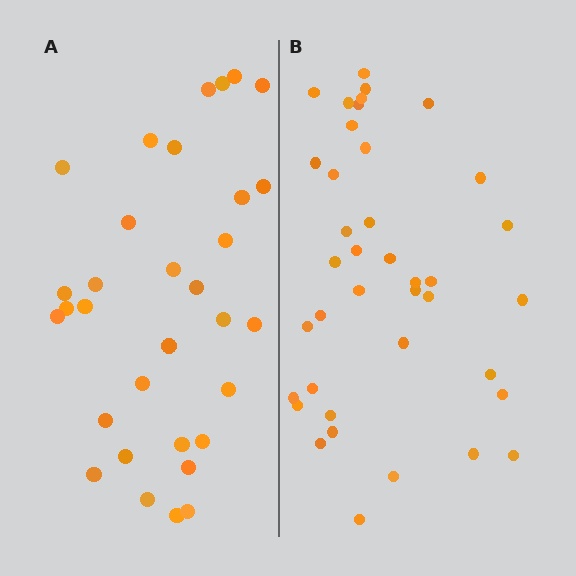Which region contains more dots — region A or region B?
Region B (the right region) has more dots.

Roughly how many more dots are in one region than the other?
Region B has roughly 8 or so more dots than region A.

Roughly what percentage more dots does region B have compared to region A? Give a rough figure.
About 20% more.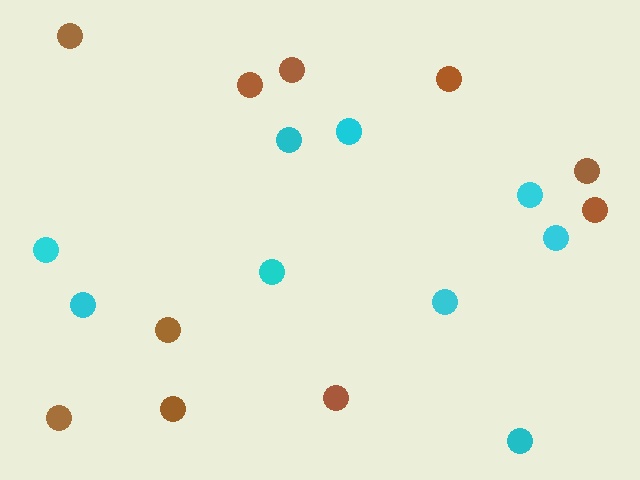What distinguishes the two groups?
There are 2 groups: one group of brown circles (10) and one group of cyan circles (9).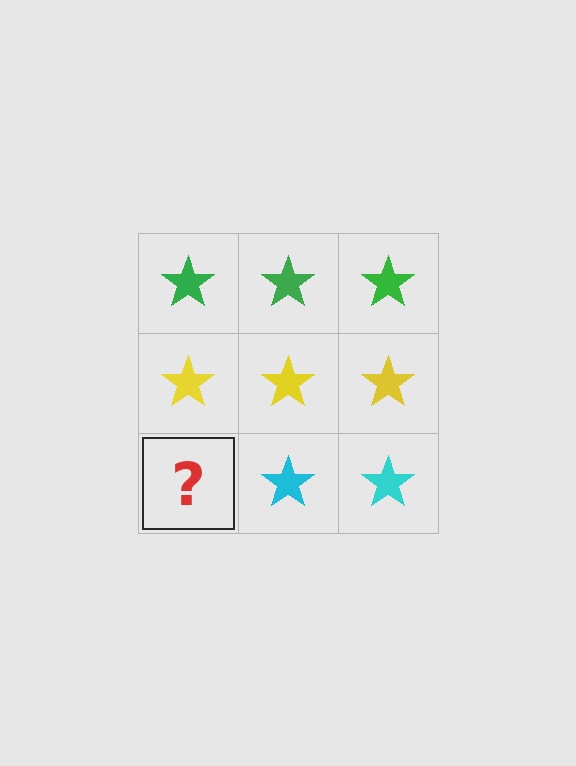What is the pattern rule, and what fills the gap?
The rule is that each row has a consistent color. The gap should be filled with a cyan star.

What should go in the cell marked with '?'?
The missing cell should contain a cyan star.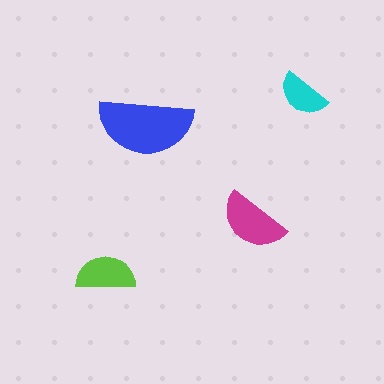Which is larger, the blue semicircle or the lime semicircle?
The blue one.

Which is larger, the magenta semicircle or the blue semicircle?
The blue one.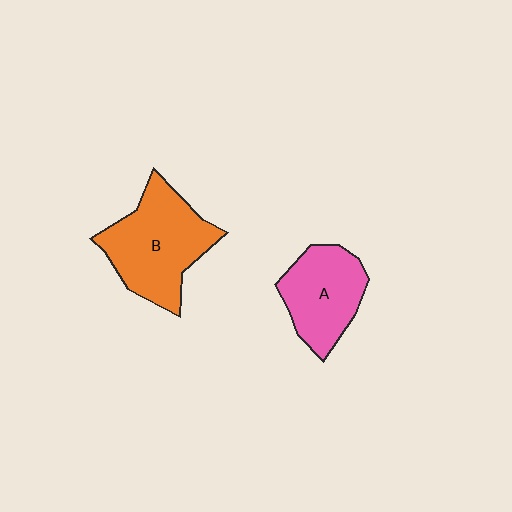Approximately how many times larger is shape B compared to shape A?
Approximately 1.3 times.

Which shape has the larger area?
Shape B (orange).